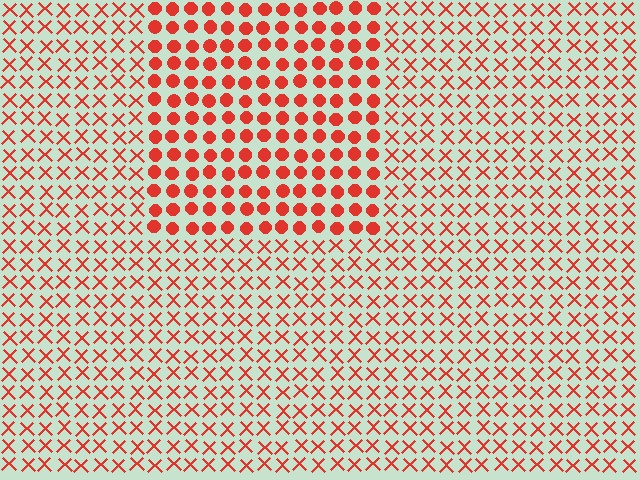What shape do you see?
I see a rectangle.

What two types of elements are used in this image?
The image uses circles inside the rectangle region and X marks outside it.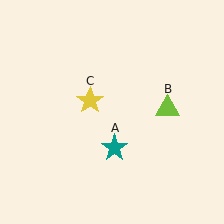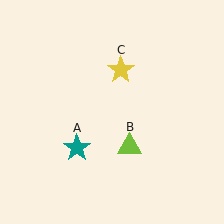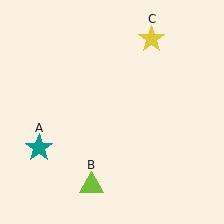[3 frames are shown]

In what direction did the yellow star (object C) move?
The yellow star (object C) moved up and to the right.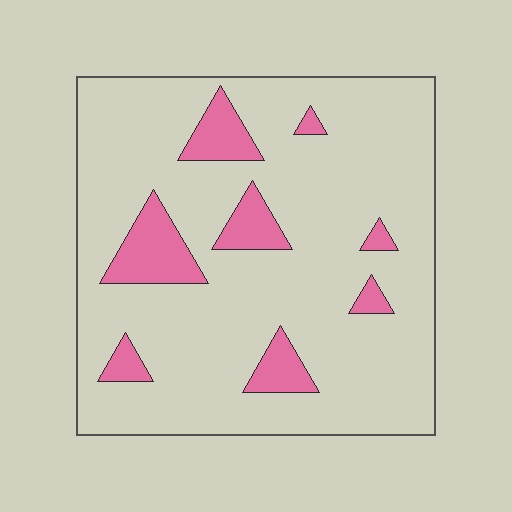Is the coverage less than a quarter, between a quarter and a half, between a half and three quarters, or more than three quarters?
Less than a quarter.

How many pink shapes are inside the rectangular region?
8.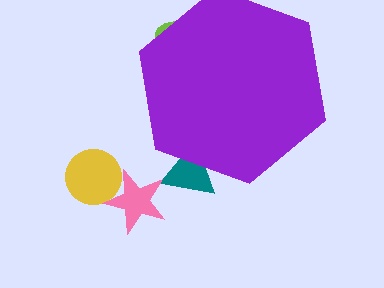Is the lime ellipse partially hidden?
Yes, the lime ellipse is partially hidden behind the purple hexagon.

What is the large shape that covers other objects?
A purple hexagon.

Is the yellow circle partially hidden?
No, the yellow circle is fully visible.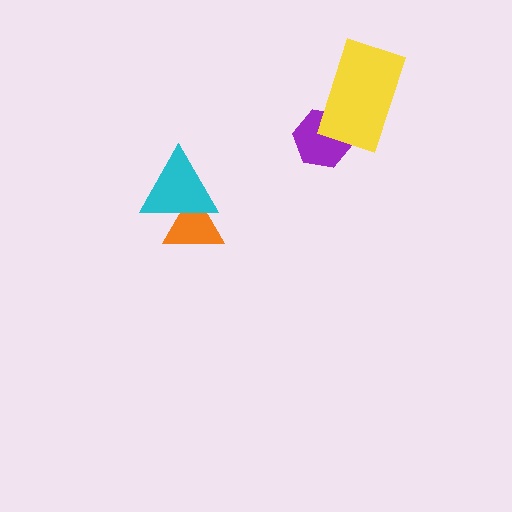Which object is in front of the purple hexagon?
The yellow rectangle is in front of the purple hexagon.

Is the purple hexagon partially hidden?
Yes, it is partially covered by another shape.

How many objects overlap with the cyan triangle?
1 object overlaps with the cyan triangle.